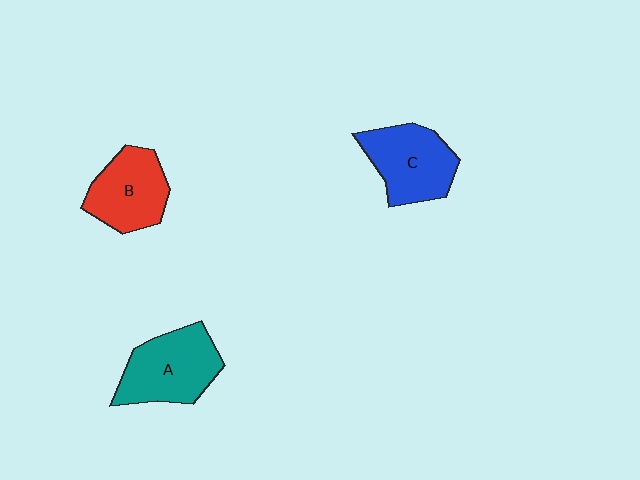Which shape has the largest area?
Shape A (teal).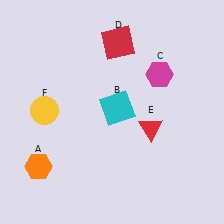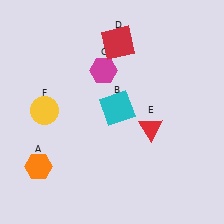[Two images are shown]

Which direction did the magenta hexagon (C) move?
The magenta hexagon (C) moved left.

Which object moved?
The magenta hexagon (C) moved left.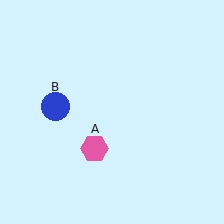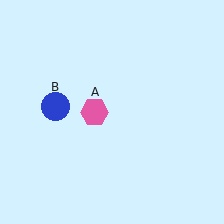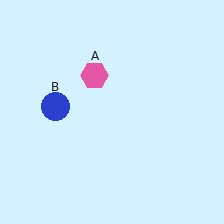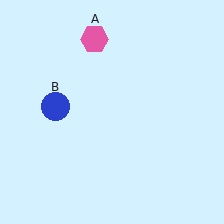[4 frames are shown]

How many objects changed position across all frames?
1 object changed position: pink hexagon (object A).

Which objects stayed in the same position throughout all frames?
Blue circle (object B) remained stationary.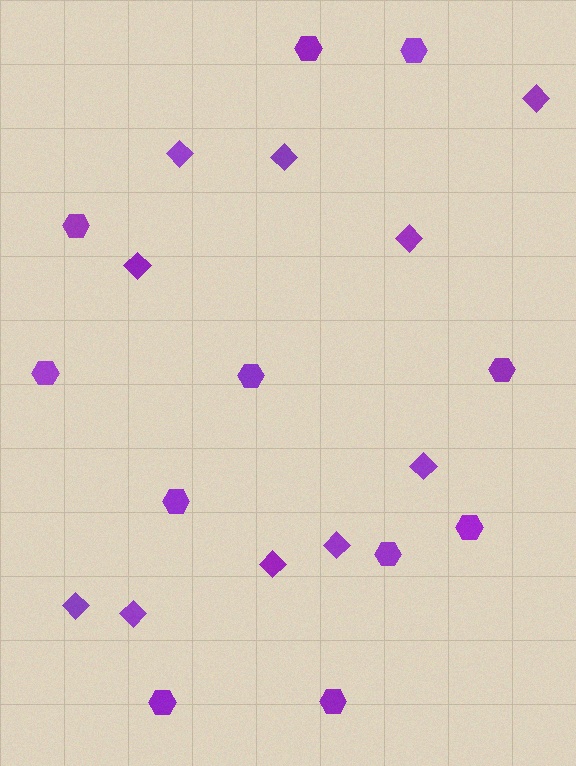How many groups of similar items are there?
There are 2 groups: one group of hexagons (11) and one group of diamonds (10).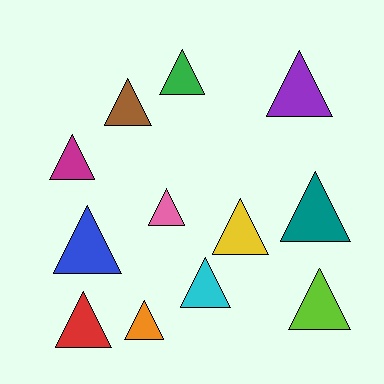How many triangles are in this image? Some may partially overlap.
There are 12 triangles.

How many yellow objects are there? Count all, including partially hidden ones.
There is 1 yellow object.